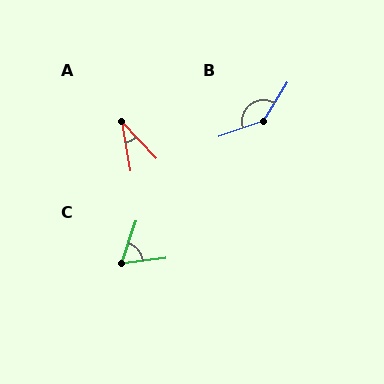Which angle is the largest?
B, at approximately 140 degrees.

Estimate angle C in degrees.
Approximately 64 degrees.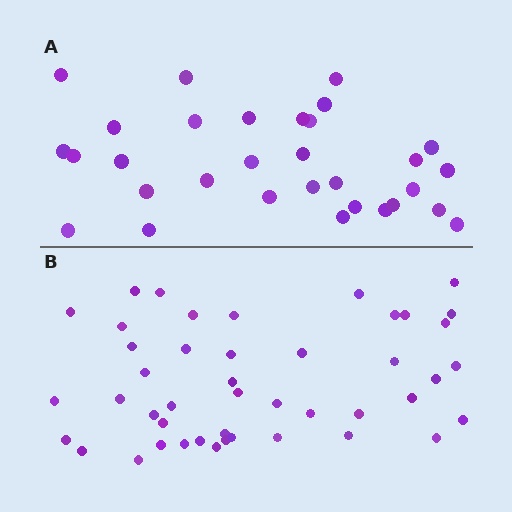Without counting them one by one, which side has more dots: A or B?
Region B (the bottom region) has more dots.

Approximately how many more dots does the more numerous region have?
Region B has approximately 15 more dots than region A.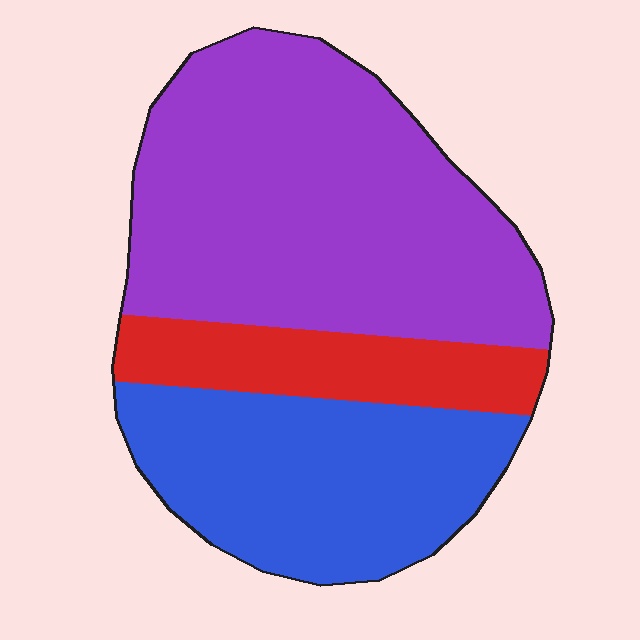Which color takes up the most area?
Purple, at roughly 50%.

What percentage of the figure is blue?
Blue takes up between a sixth and a third of the figure.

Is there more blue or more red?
Blue.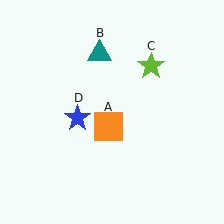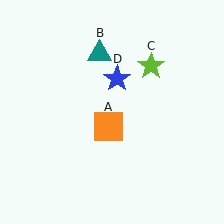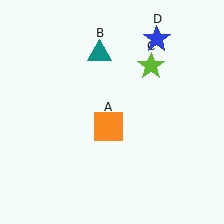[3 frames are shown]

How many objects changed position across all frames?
1 object changed position: blue star (object D).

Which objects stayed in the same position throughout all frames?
Orange square (object A) and teal triangle (object B) and lime star (object C) remained stationary.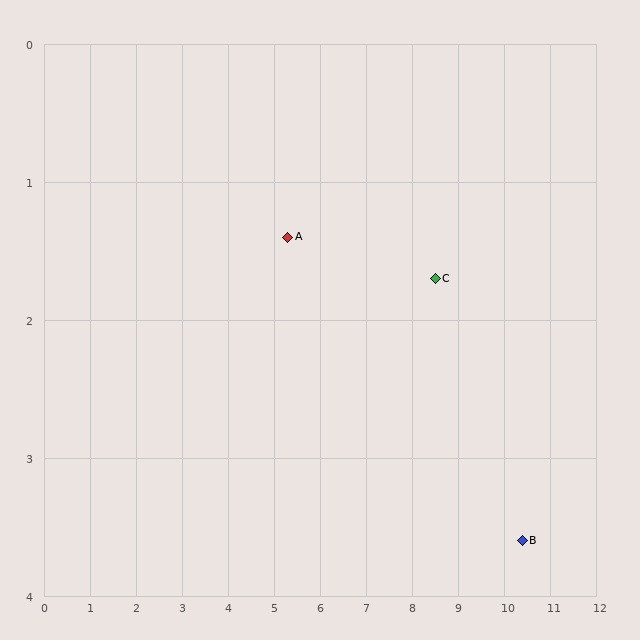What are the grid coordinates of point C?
Point C is at approximately (8.5, 1.7).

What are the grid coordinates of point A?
Point A is at approximately (5.3, 1.4).